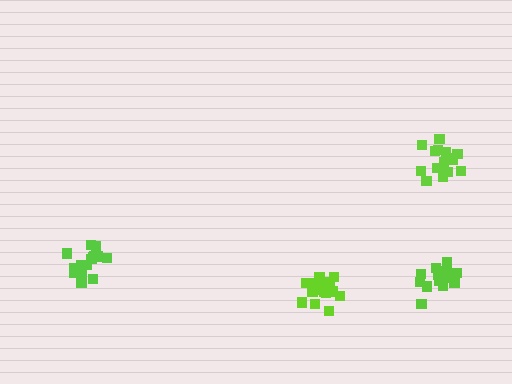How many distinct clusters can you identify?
There are 4 distinct clusters.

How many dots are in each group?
Group 1: 16 dots, Group 2: 16 dots, Group 3: 18 dots, Group 4: 16 dots (66 total).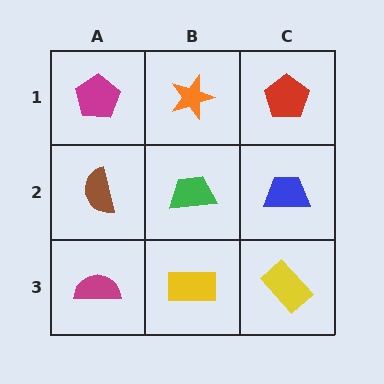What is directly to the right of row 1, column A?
An orange star.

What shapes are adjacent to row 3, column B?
A green trapezoid (row 2, column B), a magenta semicircle (row 3, column A), a yellow rectangle (row 3, column C).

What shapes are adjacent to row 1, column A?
A brown semicircle (row 2, column A), an orange star (row 1, column B).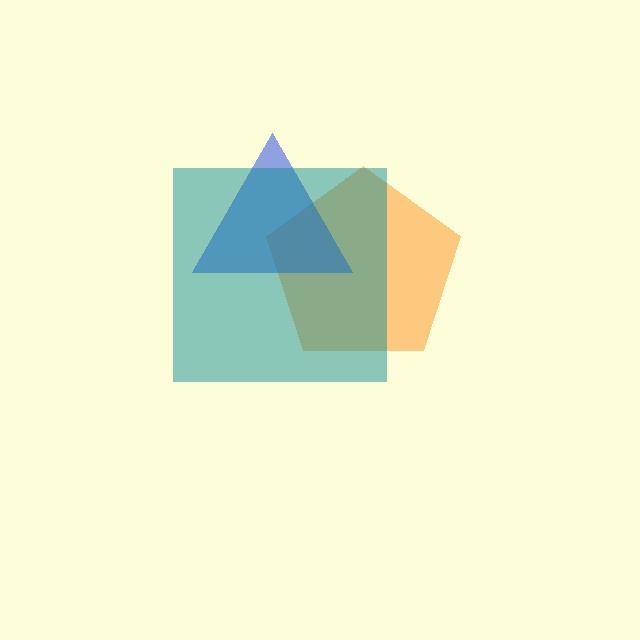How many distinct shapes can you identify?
There are 3 distinct shapes: an orange pentagon, a blue triangle, a teal square.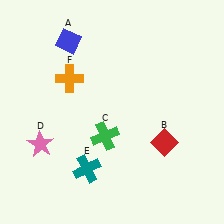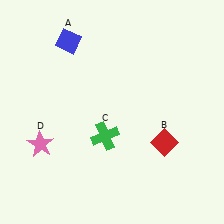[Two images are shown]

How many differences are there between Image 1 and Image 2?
There are 2 differences between the two images.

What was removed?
The orange cross (F), the teal cross (E) were removed in Image 2.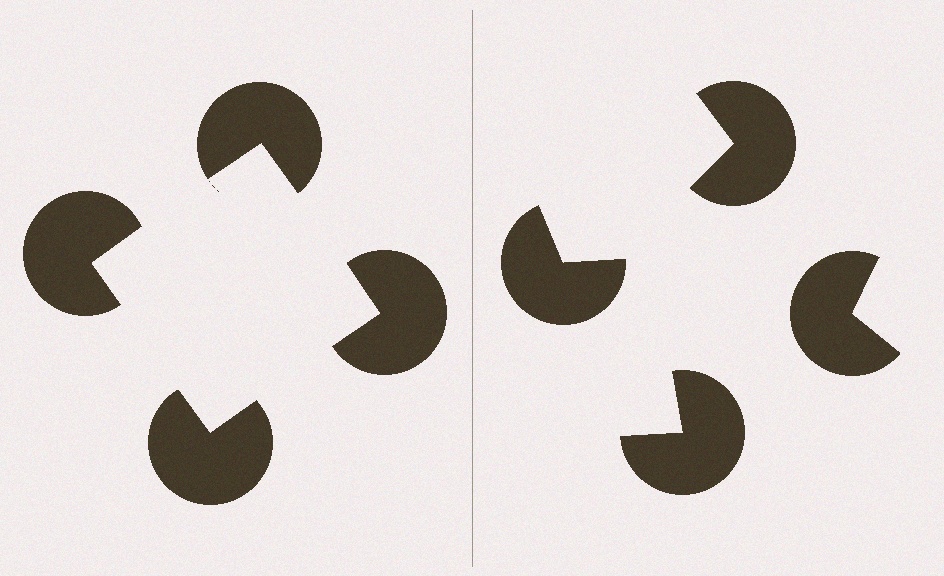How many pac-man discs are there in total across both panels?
8 — 4 on each side.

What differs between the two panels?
The pac-man discs are positioned identically on both sides; only the wedge orientations differ. On the left they align to a square; on the right they are misaligned.